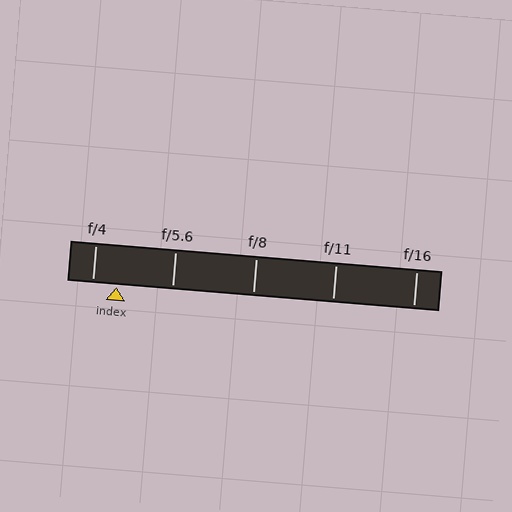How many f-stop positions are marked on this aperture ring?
There are 5 f-stop positions marked.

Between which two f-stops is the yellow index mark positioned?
The index mark is between f/4 and f/5.6.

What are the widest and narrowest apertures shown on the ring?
The widest aperture shown is f/4 and the narrowest is f/16.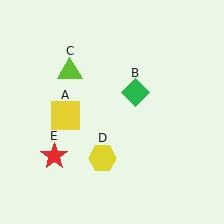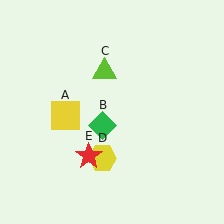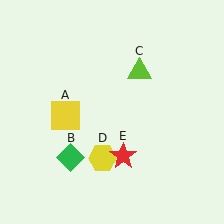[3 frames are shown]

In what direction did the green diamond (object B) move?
The green diamond (object B) moved down and to the left.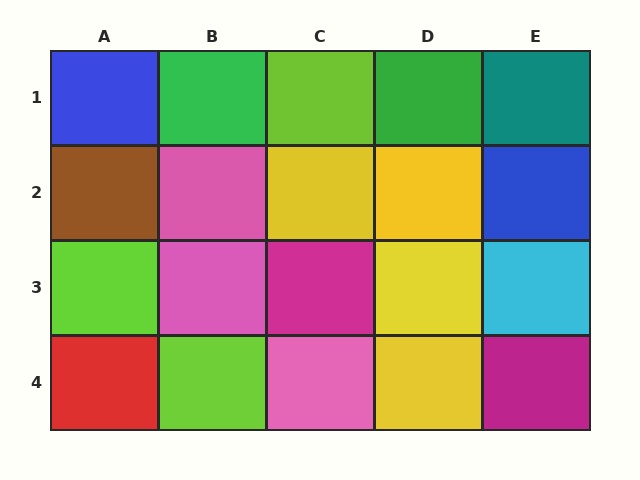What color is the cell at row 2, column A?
Brown.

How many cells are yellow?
4 cells are yellow.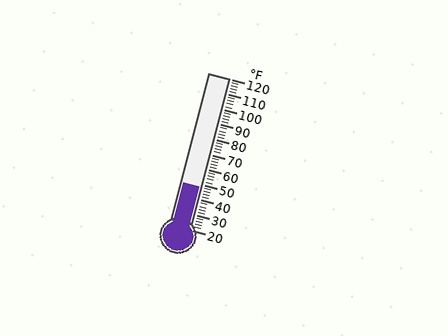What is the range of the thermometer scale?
The thermometer scale ranges from 20°F to 120°F.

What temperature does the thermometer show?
The thermometer shows approximately 48°F.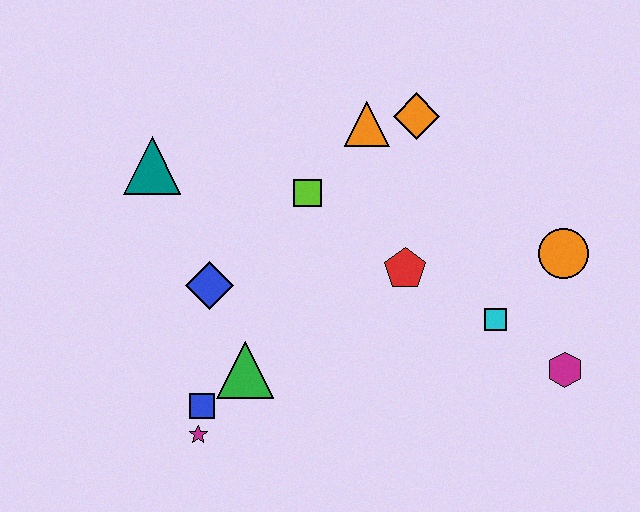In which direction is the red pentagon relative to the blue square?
The red pentagon is to the right of the blue square.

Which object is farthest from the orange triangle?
The magenta star is farthest from the orange triangle.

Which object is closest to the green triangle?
The blue square is closest to the green triangle.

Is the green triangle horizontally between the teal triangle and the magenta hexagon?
Yes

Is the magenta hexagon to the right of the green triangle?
Yes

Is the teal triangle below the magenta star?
No